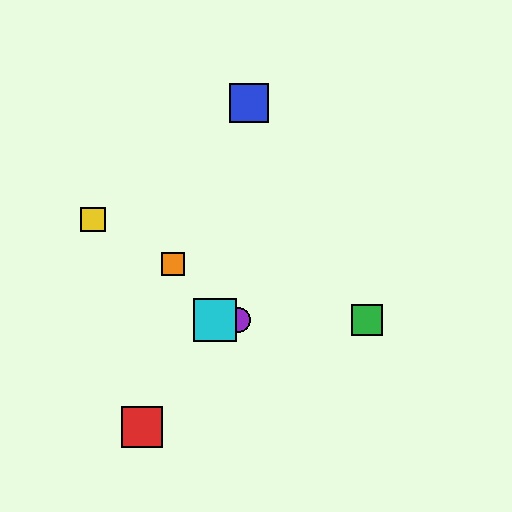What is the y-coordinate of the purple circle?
The purple circle is at y≈320.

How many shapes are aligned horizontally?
3 shapes (the green square, the purple circle, the cyan square) are aligned horizontally.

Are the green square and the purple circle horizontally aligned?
Yes, both are at y≈320.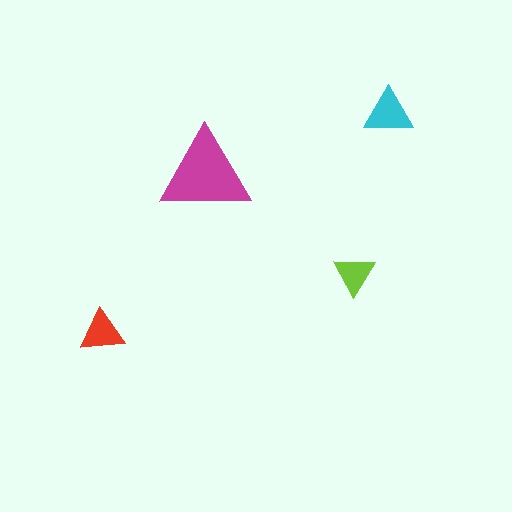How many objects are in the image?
There are 4 objects in the image.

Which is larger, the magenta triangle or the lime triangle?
The magenta one.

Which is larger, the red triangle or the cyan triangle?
The cyan one.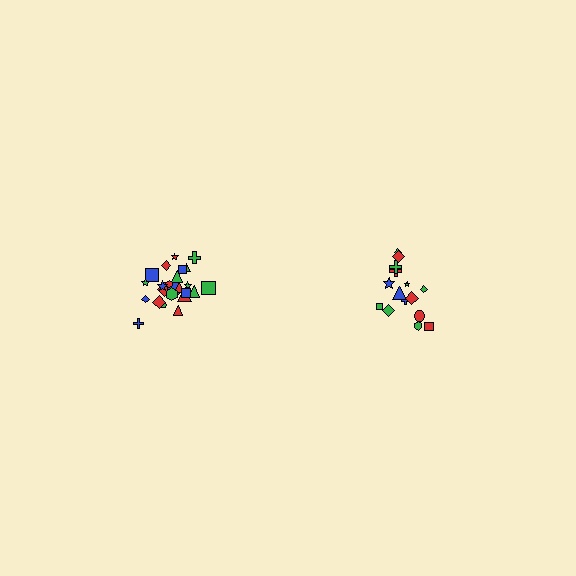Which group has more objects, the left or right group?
The left group.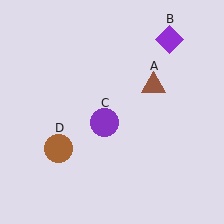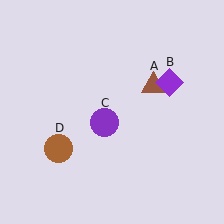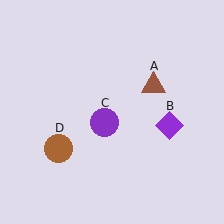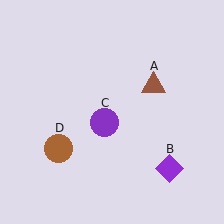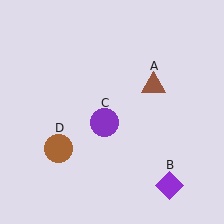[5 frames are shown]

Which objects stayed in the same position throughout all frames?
Brown triangle (object A) and purple circle (object C) and brown circle (object D) remained stationary.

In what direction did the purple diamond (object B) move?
The purple diamond (object B) moved down.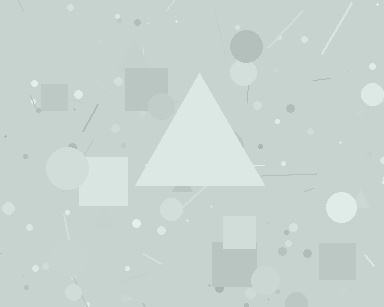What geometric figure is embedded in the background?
A triangle is embedded in the background.